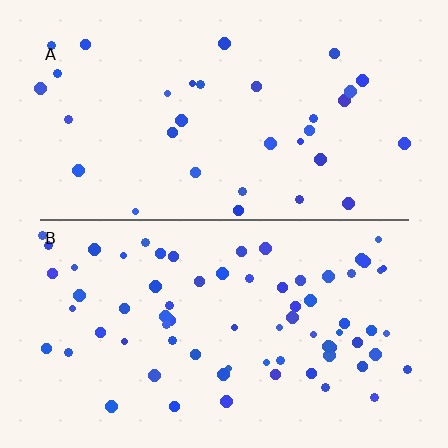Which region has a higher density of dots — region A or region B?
B (the bottom).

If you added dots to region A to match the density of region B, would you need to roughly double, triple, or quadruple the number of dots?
Approximately double.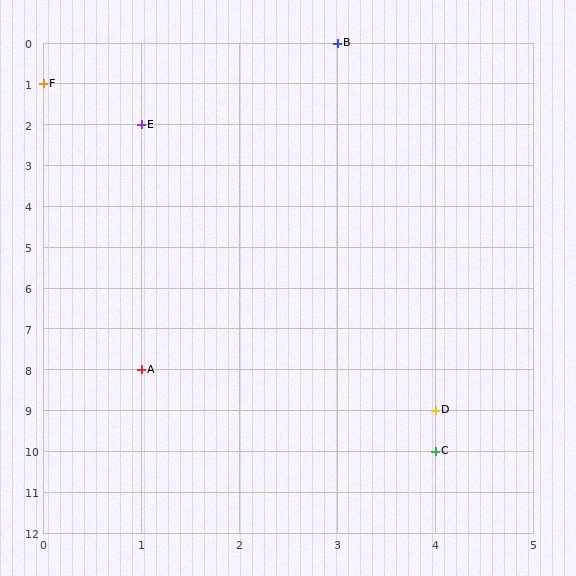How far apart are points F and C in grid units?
Points F and C are 4 columns and 9 rows apart (about 9.8 grid units diagonally).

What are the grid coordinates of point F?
Point F is at grid coordinates (0, 1).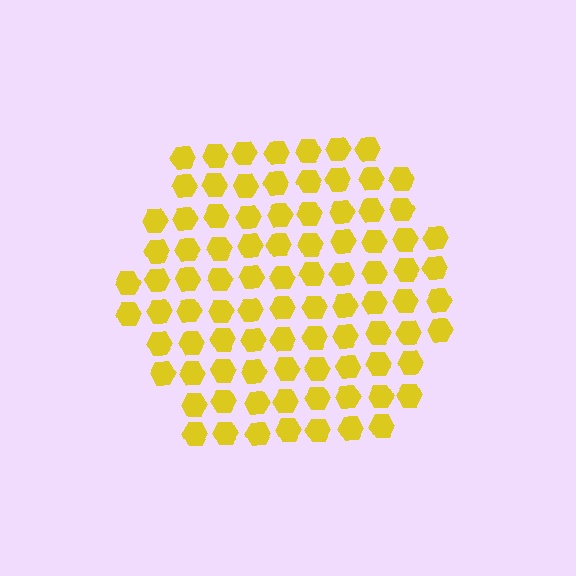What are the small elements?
The small elements are hexagons.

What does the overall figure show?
The overall figure shows a hexagon.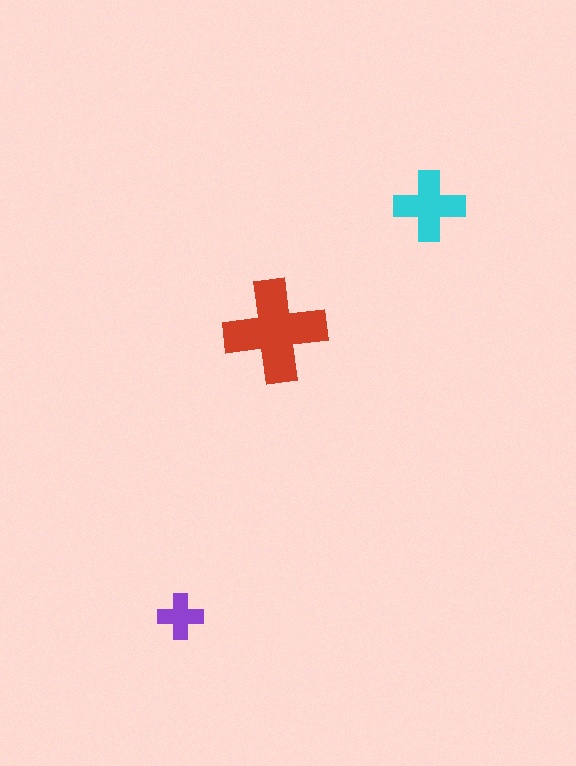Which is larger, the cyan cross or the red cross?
The red one.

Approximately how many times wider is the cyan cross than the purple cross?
About 1.5 times wider.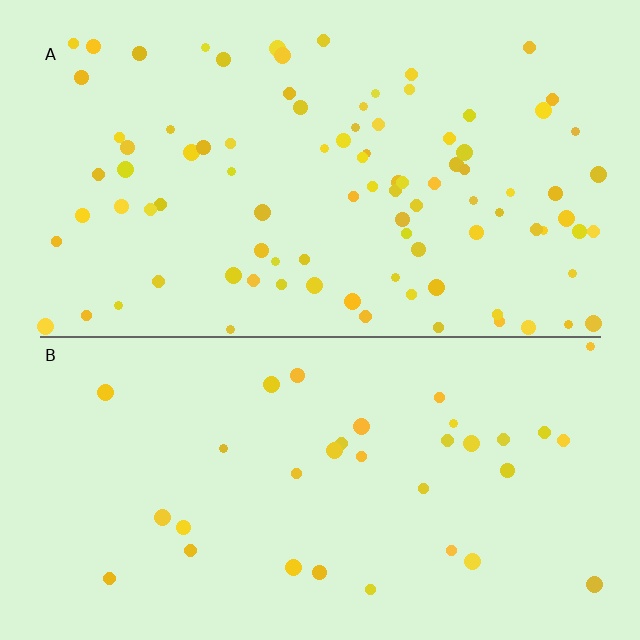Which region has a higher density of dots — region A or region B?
A (the top).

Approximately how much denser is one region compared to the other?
Approximately 2.8× — region A over region B.